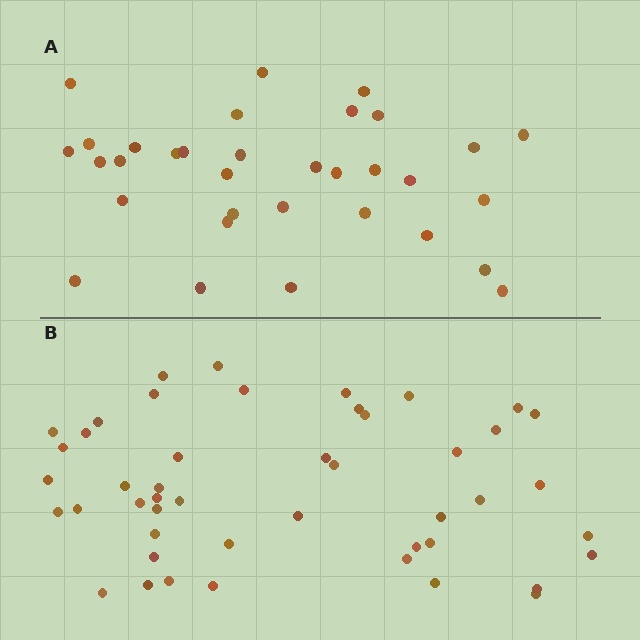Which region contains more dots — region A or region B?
Region B (the bottom region) has more dots.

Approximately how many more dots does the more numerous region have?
Region B has approximately 15 more dots than region A.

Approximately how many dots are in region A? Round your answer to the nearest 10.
About 30 dots. (The exact count is 33, which rounds to 30.)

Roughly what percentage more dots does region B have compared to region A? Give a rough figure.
About 40% more.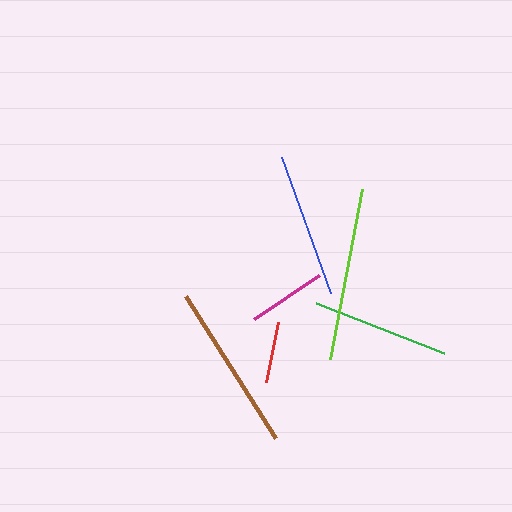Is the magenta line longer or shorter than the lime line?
The lime line is longer than the magenta line.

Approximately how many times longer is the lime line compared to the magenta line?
The lime line is approximately 2.2 times the length of the magenta line.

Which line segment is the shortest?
The red line is the shortest at approximately 61 pixels.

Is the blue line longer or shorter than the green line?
The blue line is longer than the green line.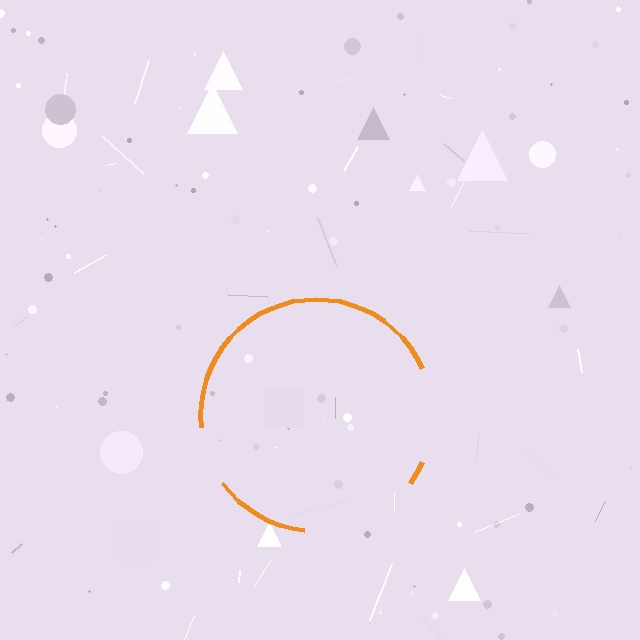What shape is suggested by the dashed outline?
The dashed outline suggests a circle.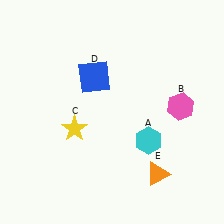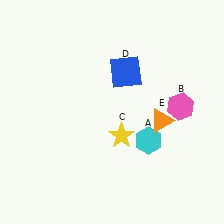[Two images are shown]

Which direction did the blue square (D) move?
The blue square (D) moved right.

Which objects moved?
The objects that moved are: the yellow star (C), the blue square (D), the orange triangle (E).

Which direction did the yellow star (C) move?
The yellow star (C) moved right.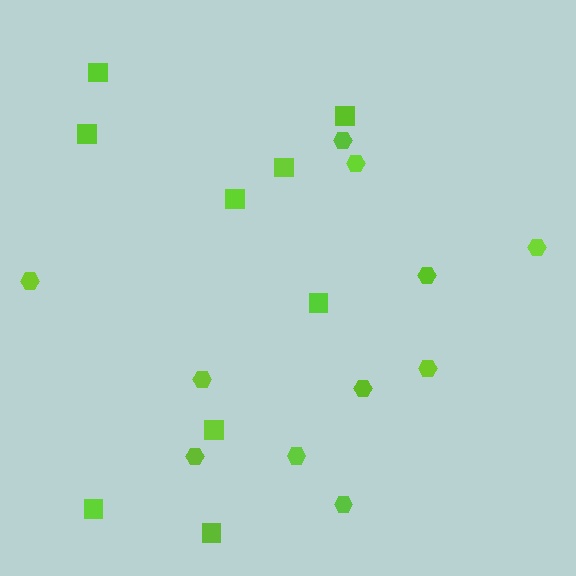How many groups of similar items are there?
There are 2 groups: one group of squares (9) and one group of hexagons (11).